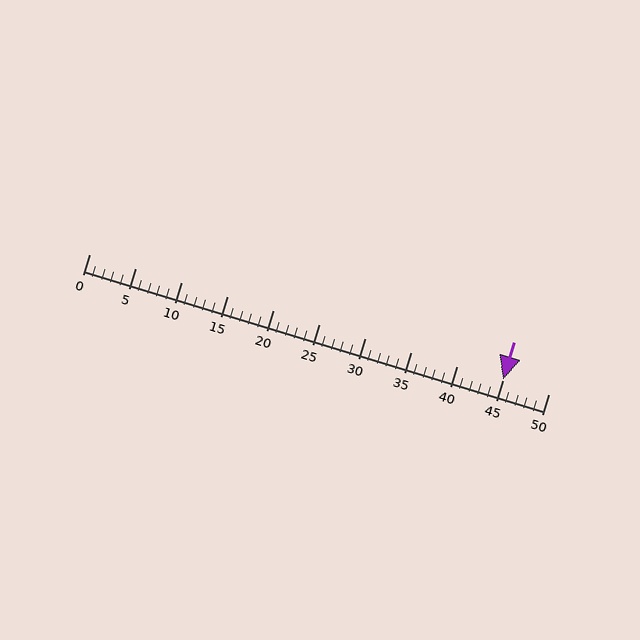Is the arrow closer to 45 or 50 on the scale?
The arrow is closer to 45.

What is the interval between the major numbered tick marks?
The major tick marks are spaced 5 units apart.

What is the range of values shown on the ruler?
The ruler shows values from 0 to 50.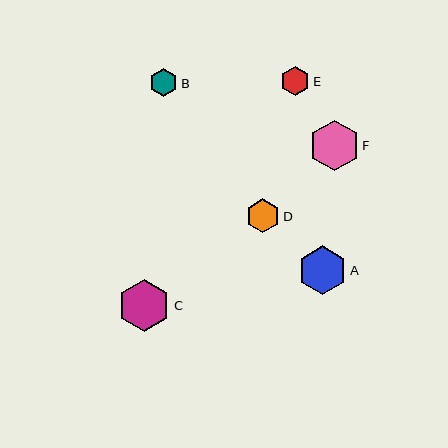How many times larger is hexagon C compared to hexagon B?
Hexagon C is approximately 1.9 times the size of hexagon B.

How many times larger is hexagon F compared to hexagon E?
Hexagon F is approximately 1.7 times the size of hexagon E.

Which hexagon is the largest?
Hexagon C is the largest with a size of approximately 53 pixels.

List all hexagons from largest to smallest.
From largest to smallest: C, F, A, D, E, B.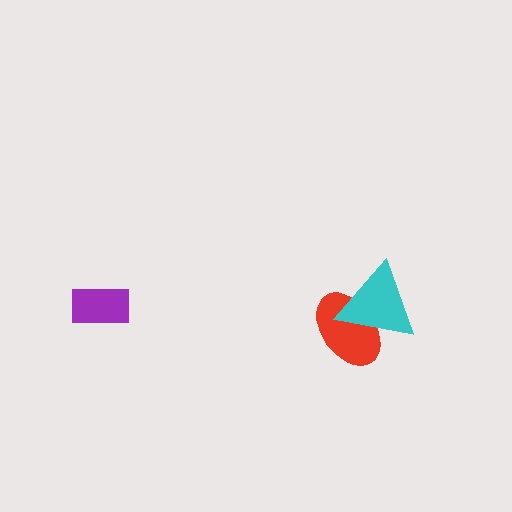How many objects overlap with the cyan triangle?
1 object overlaps with the cyan triangle.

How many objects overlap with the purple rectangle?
0 objects overlap with the purple rectangle.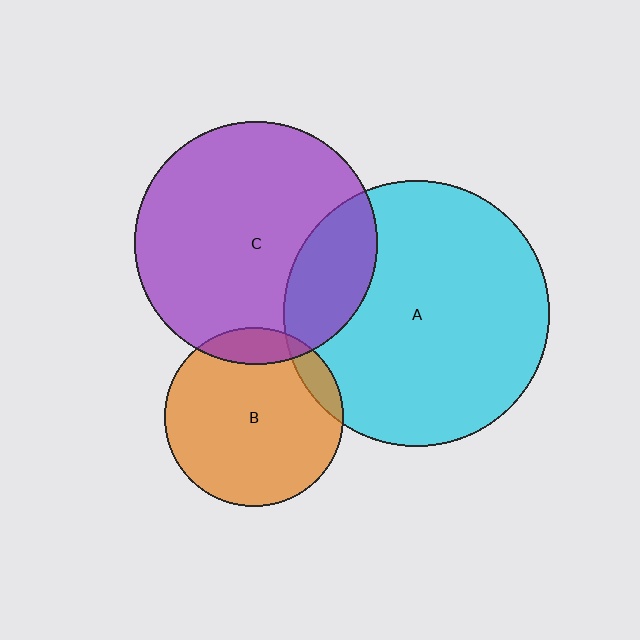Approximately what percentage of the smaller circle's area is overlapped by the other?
Approximately 10%.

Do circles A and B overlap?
Yes.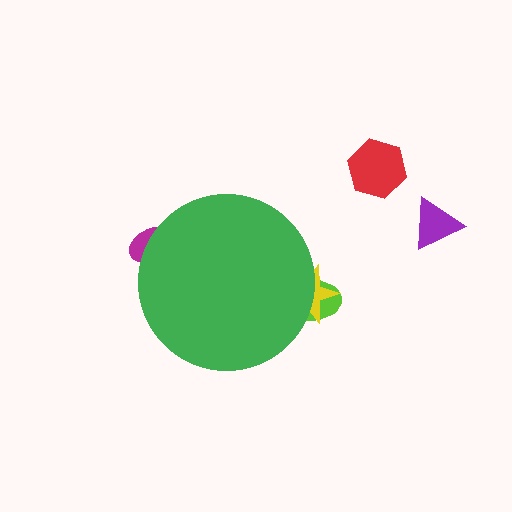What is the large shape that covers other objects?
A green circle.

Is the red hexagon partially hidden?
No, the red hexagon is fully visible.